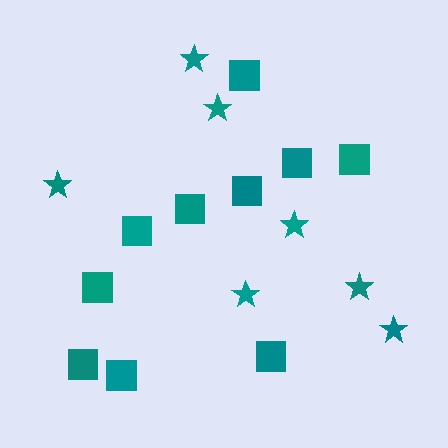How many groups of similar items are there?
There are 2 groups: one group of squares (10) and one group of stars (7).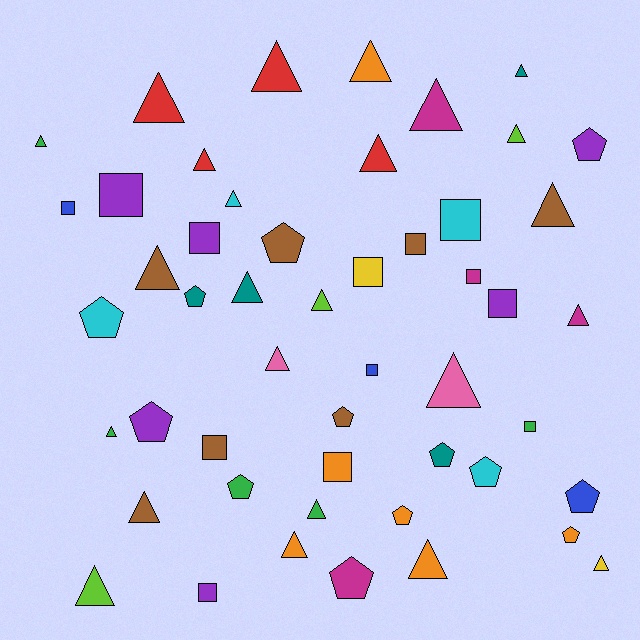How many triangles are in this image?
There are 24 triangles.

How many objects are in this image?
There are 50 objects.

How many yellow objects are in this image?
There are 2 yellow objects.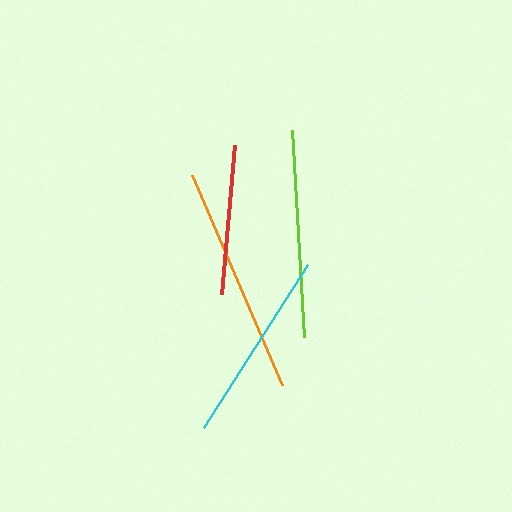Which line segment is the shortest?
The red line is the shortest at approximately 149 pixels.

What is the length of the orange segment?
The orange segment is approximately 229 pixels long.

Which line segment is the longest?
The orange line is the longest at approximately 229 pixels.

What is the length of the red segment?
The red segment is approximately 149 pixels long.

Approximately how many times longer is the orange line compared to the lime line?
The orange line is approximately 1.1 times the length of the lime line.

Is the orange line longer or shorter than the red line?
The orange line is longer than the red line.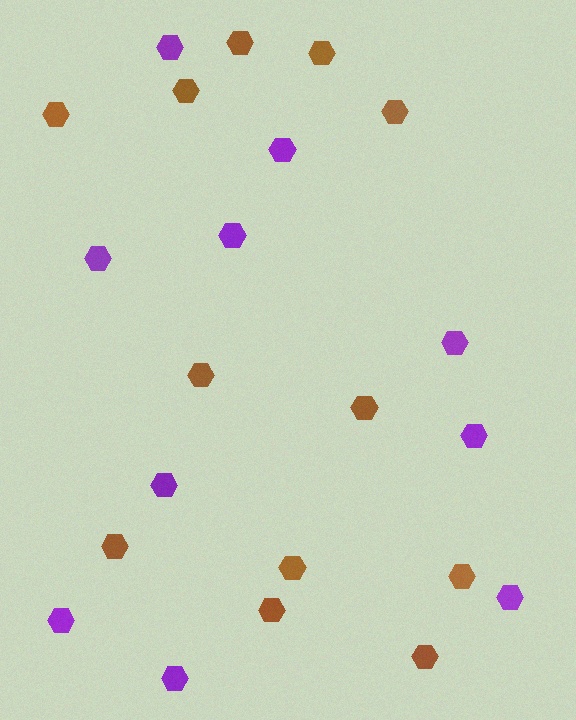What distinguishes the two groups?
There are 2 groups: one group of brown hexagons (12) and one group of purple hexagons (10).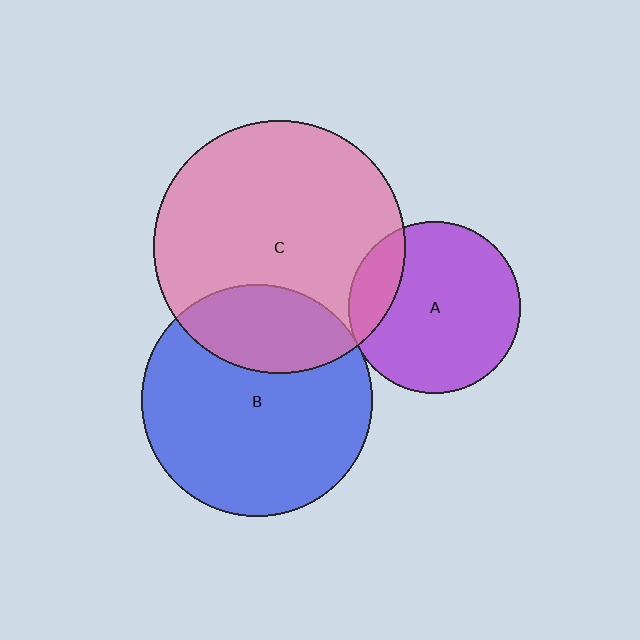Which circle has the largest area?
Circle C (pink).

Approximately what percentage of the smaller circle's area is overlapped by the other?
Approximately 15%.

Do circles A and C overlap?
Yes.